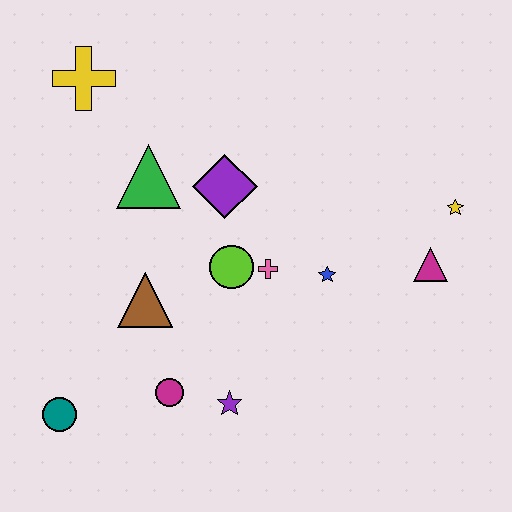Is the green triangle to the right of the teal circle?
Yes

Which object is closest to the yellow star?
The magenta triangle is closest to the yellow star.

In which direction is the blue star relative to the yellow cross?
The blue star is to the right of the yellow cross.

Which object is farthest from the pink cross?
The yellow cross is farthest from the pink cross.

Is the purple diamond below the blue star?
No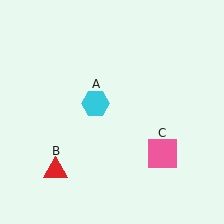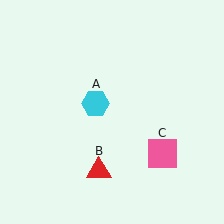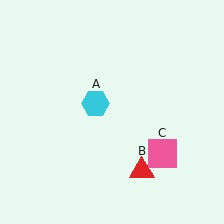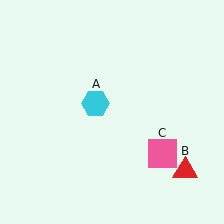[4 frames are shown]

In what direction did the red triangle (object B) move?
The red triangle (object B) moved right.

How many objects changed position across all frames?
1 object changed position: red triangle (object B).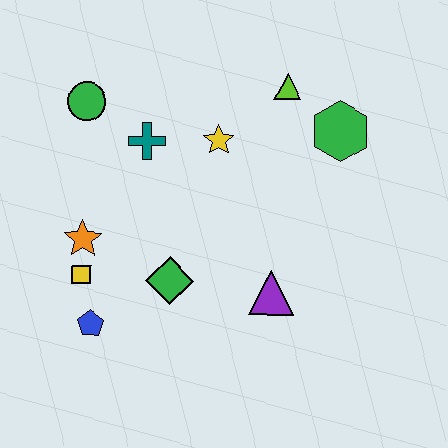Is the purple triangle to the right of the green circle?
Yes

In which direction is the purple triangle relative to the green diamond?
The purple triangle is to the right of the green diamond.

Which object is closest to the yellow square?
The orange star is closest to the yellow square.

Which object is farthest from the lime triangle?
The blue pentagon is farthest from the lime triangle.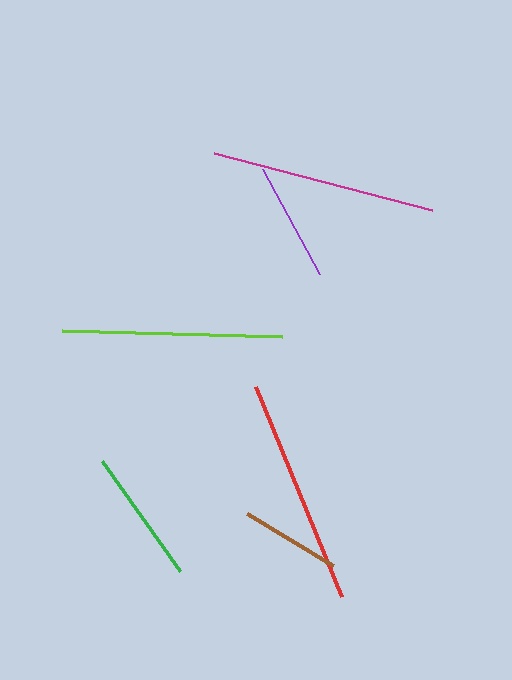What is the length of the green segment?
The green segment is approximately 134 pixels long.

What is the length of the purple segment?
The purple segment is approximately 119 pixels long.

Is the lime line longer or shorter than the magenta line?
The magenta line is longer than the lime line.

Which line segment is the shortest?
The brown line is the shortest at approximately 100 pixels.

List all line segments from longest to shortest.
From longest to shortest: red, magenta, lime, green, purple, brown.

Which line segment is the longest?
The red line is the longest at approximately 227 pixels.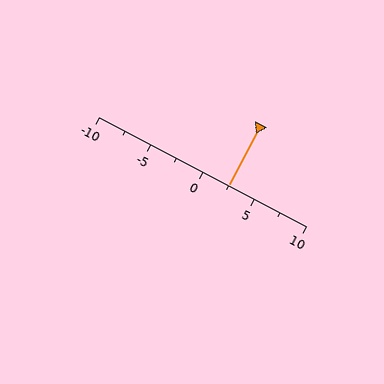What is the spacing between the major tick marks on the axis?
The major ticks are spaced 5 apart.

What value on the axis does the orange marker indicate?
The marker indicates approximately 2.5.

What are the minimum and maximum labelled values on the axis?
The axis runs from -10 to 10.